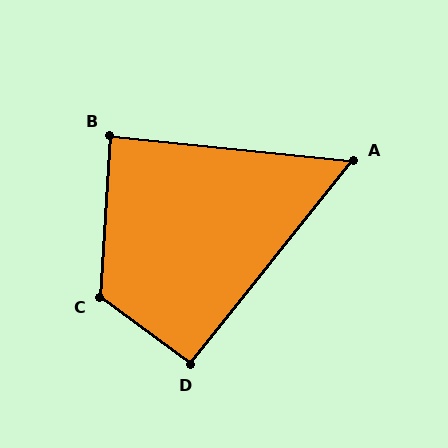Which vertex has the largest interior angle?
C, at approximately 123 degrees.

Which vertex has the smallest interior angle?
A, at approximately 57 degrees.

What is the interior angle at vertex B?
Approximately 88 degrees (approximately right).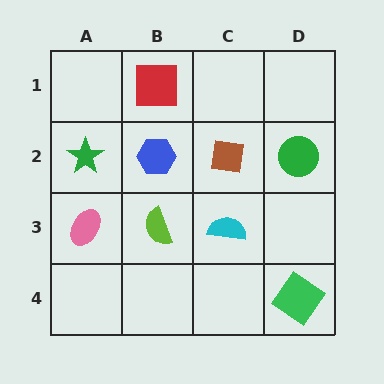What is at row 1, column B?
A red square.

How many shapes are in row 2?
4 shapes.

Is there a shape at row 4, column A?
No, that cell is empty.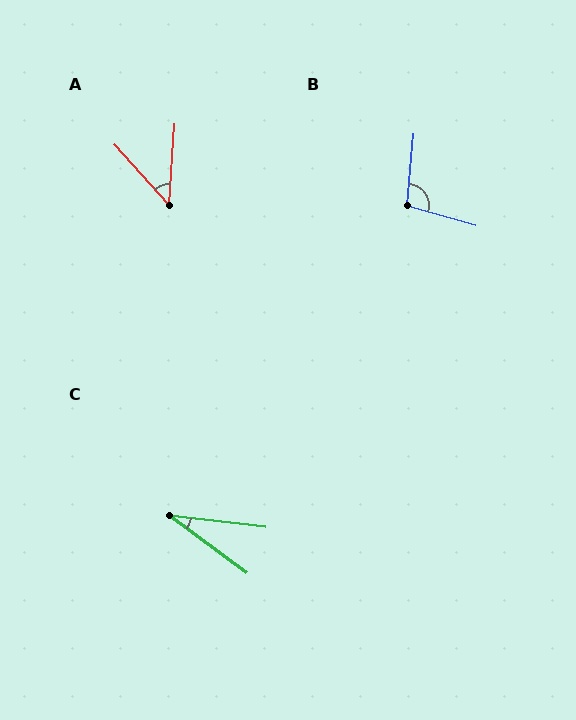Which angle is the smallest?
C, at approximately 30 degrees.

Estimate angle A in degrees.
Approximately 46 degrees.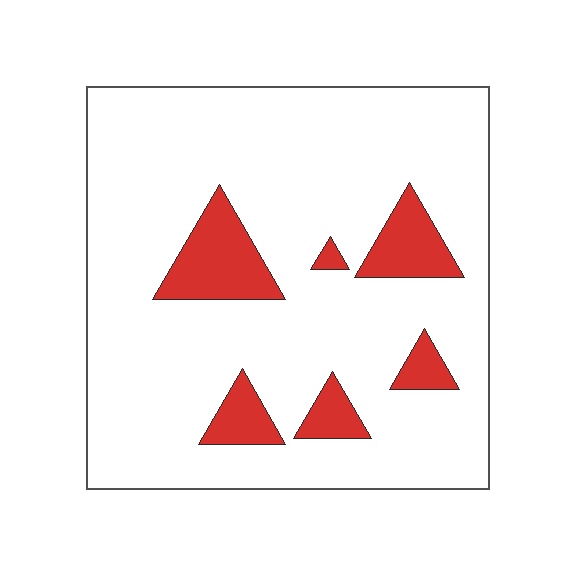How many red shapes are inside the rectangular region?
6.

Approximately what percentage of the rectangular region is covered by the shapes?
Approximately 15%.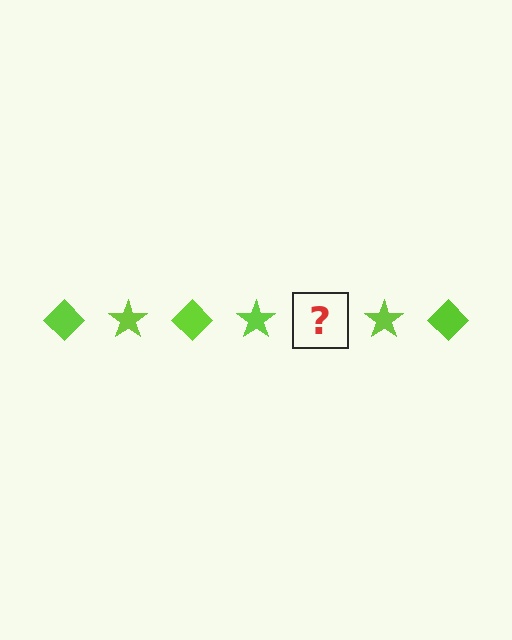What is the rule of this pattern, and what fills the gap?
The rule is that the pattern cycles through diamond, star shapes in lime. The gap should be filled with a lime diamond.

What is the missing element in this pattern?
The missing element is a lime diamond.